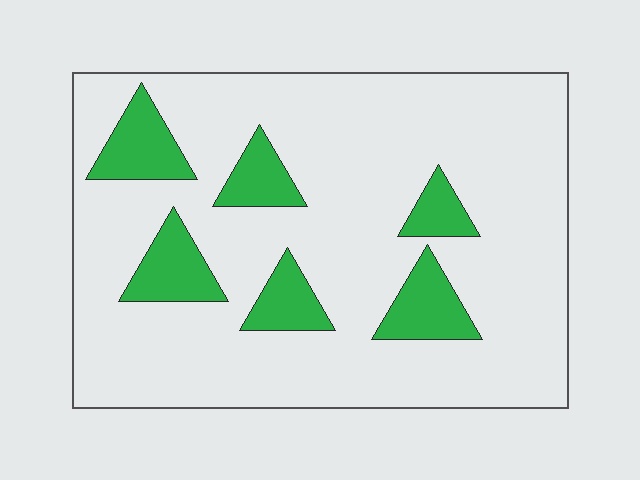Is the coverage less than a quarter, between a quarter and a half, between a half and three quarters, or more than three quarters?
Less than a quarter.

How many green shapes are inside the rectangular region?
6.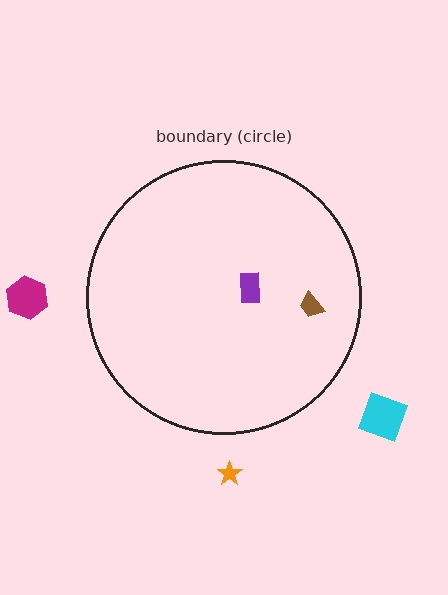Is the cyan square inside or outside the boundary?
Outside.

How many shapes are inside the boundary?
2 inside, 3 outside.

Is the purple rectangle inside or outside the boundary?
Inside.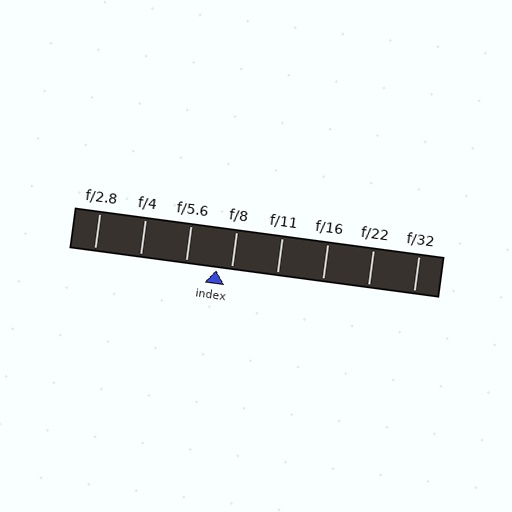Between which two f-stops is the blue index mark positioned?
The index mark is between f/5.6 and f/8.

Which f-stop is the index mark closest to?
The index mark is closest to f/8.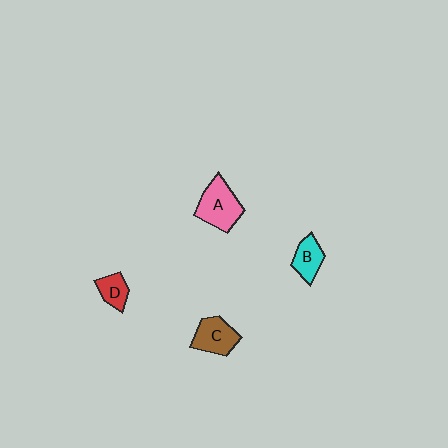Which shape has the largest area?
Shape A (pink).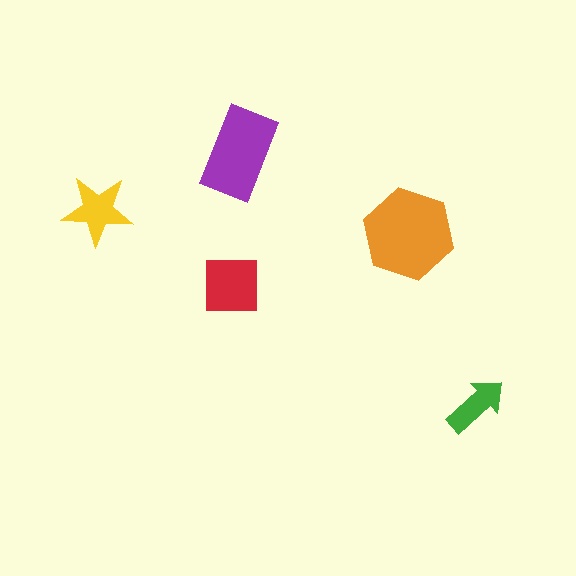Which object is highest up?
The purple rectangle is topmost.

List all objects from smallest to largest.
The green arrow, the yellow star, the red square, the purple rectangle, the orange hexagon.